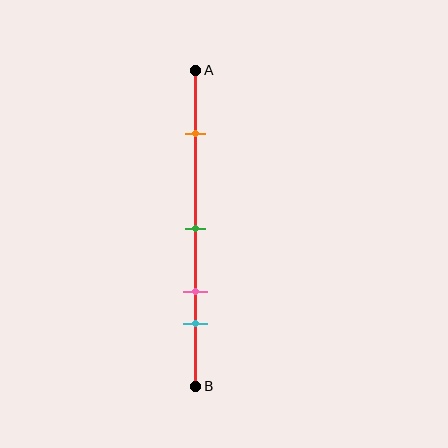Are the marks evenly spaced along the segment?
No, the marks are not evenly spaced.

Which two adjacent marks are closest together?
The pink and cyan marks are the closest adjacent pair.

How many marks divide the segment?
There are 4 marks dividing the segment.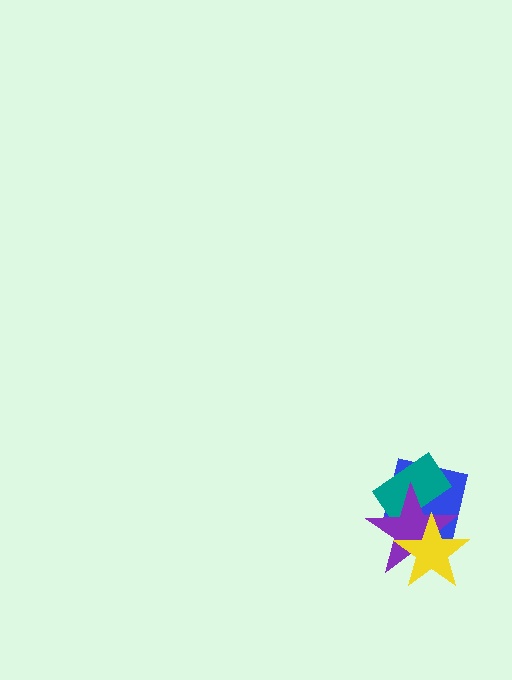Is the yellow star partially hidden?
No, no other shape covers it.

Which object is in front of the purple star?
The yellow star is in front of the purple star.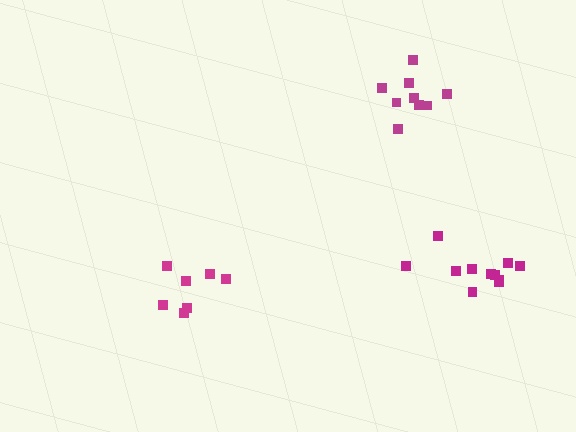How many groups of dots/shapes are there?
There are 3 groups.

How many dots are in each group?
Group 1: 11 dots, Group 2: 9 dots, Group 3: 7 dots (27 total).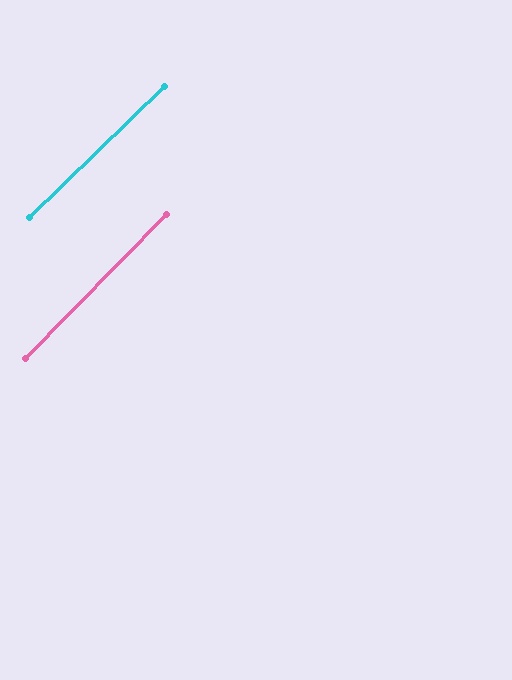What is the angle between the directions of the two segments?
Approximately 2 degrees.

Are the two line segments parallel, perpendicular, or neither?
Parallel — their directions differ by only 1.5°.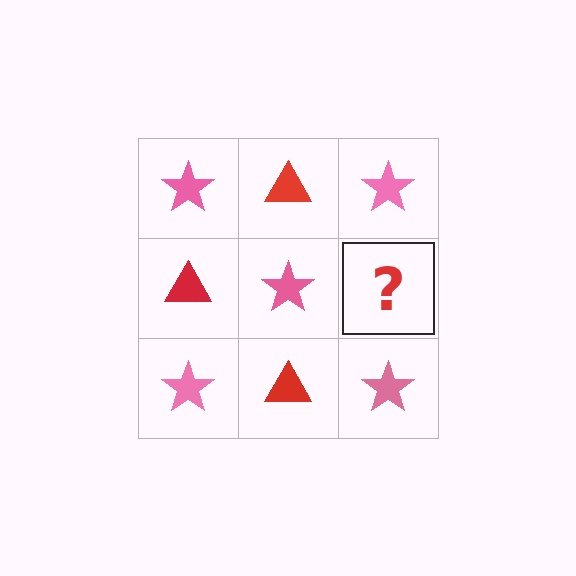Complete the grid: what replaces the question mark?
The question mark should be replaced with a red triangle.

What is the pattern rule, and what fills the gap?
The rule is that it alternates pink star and red triangle in a checkerboard pattern. The gap should be filled with a red triangle.